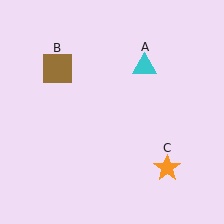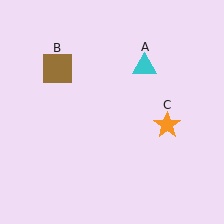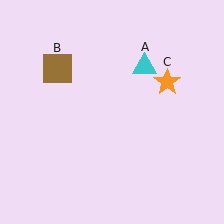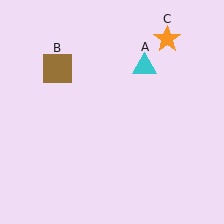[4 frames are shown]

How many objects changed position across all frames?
1 object changed position: orange star (object C).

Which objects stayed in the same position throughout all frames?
Cyan triangle (object A) and brown square (object B) remained stationary.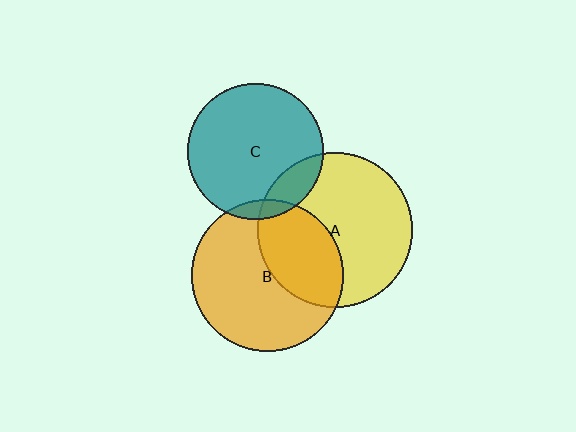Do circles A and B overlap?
Yes.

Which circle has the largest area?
Circle A (yellow).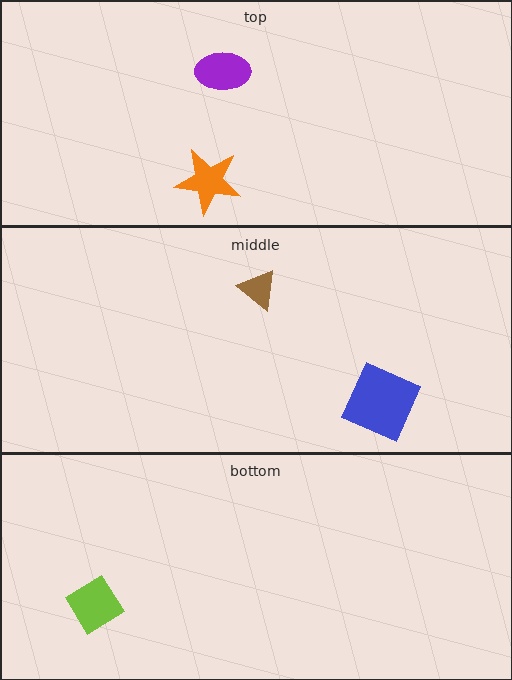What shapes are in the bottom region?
The lime diamond.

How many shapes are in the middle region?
2.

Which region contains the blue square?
The middle region.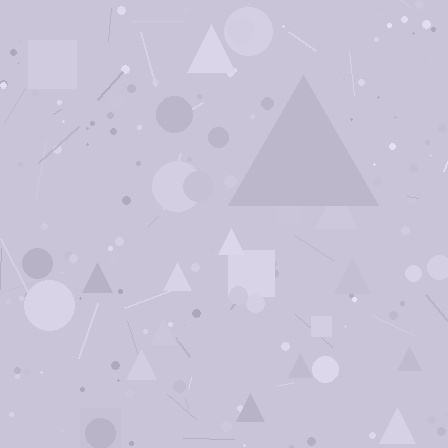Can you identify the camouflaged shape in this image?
The camouflaged shape is a triangle.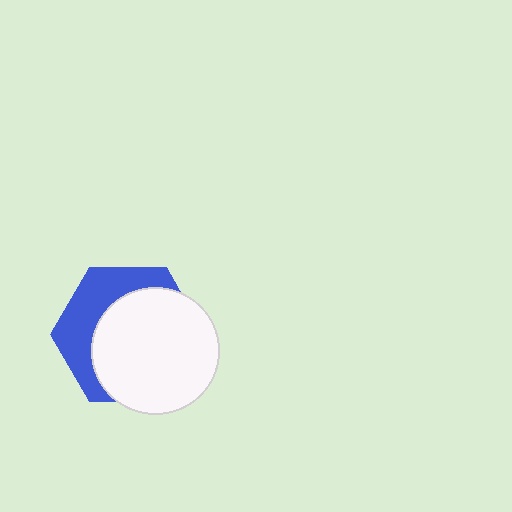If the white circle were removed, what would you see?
You would see the complete blue hexagon.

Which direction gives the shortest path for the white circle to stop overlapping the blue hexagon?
Moving toward the lower-right gives the shortest separation.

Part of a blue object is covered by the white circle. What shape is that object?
It is a hexagon.